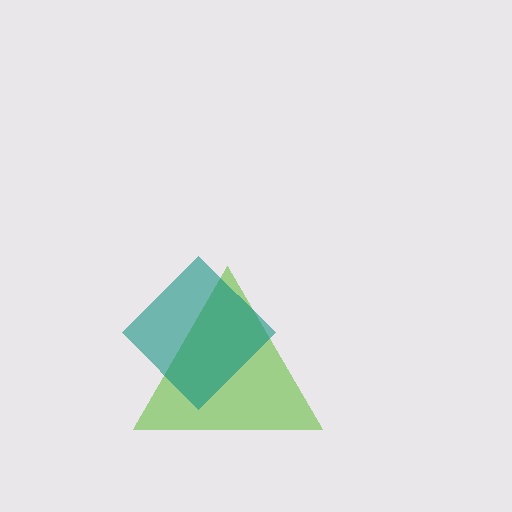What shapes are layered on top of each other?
The layered shapes are: a lime triangle, a teal diamond.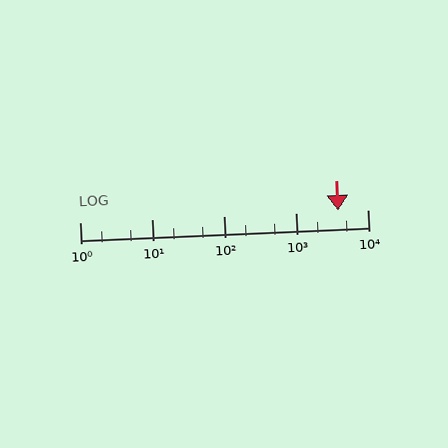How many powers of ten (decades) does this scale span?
The scale spans 4 decades, from 1 to 10000.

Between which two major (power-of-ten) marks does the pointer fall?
The pointer is between 1000 and 10000.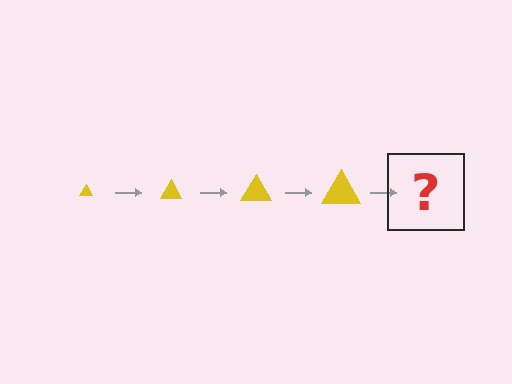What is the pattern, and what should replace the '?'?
The pattern is that the triangle gets progressively larger each step. The '?' should be a yellow triangle, larger than the previous one.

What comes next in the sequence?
The next element should be a yellow triangle, larger than the previous one.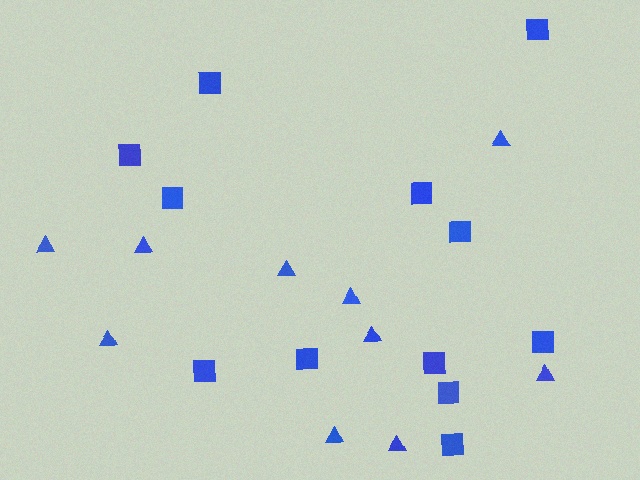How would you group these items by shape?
There are 2 groups: one group of triangles (10) and one group of squares (12).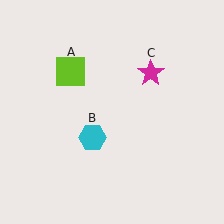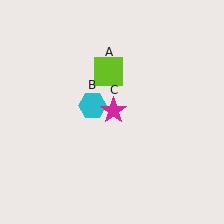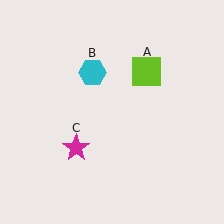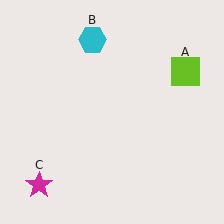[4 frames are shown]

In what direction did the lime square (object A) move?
The lime square (object A) moved right.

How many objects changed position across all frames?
3 objects changed position: lime square (object A), cyan hexagon (object B), magenta star (object C).